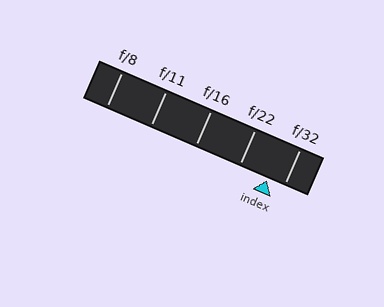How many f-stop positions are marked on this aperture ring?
There are 5 f-stop positions marked.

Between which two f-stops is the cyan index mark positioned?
The index mark is between f/22 and f/32.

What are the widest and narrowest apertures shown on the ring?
The widest aperture shown is f/8 and the narrowest is f/32.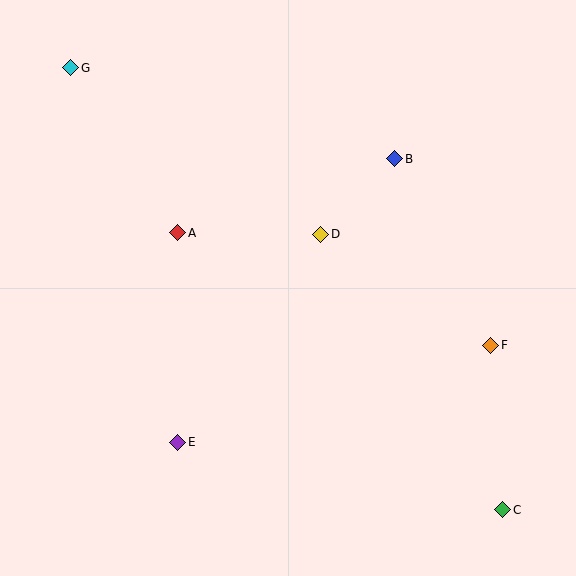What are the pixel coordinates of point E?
Point E is at (178, 442).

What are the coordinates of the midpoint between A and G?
The midpoint between A and G is at (124, 150).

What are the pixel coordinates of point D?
Point D is at (321, 234).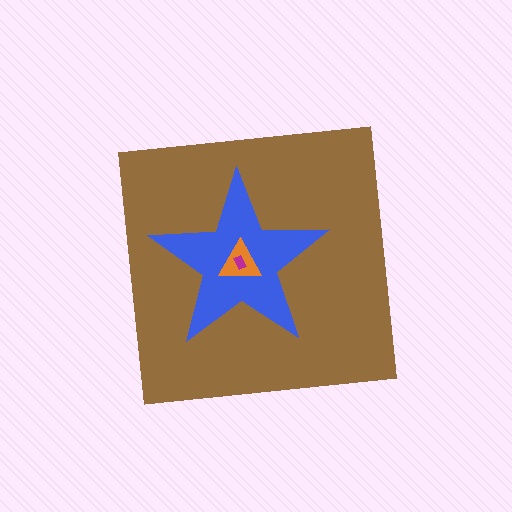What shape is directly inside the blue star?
The orange triangle.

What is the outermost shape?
The brown square.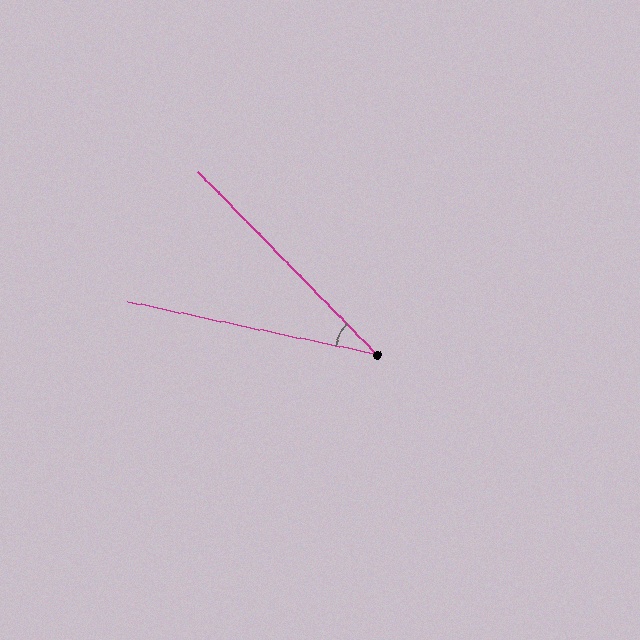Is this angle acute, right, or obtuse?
It is acute.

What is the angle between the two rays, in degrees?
Approximately 34 degrees.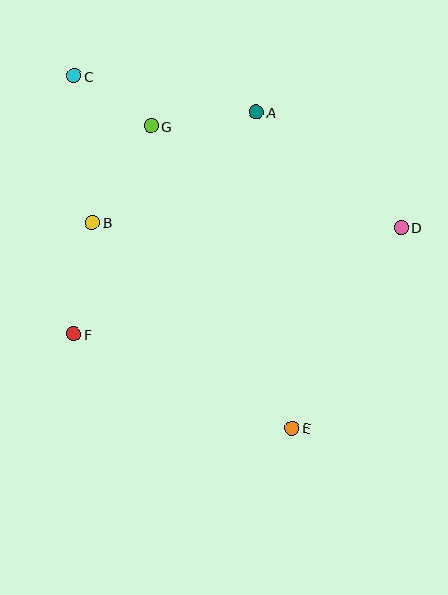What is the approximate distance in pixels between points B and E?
The distance between B and E is approximately 286 pixels.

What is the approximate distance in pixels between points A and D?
The distance between A and D is approximately 185 pixels.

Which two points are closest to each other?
Points C and G are closest to each other.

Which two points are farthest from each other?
Points C and E are farthest from each other.